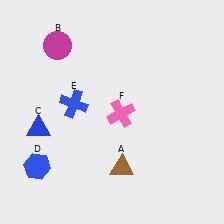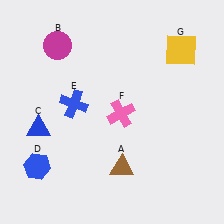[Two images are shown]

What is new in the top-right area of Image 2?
A yellow square (G) was added in the top-right area of Image 2.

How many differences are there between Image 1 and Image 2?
There is 1 difference between the two images.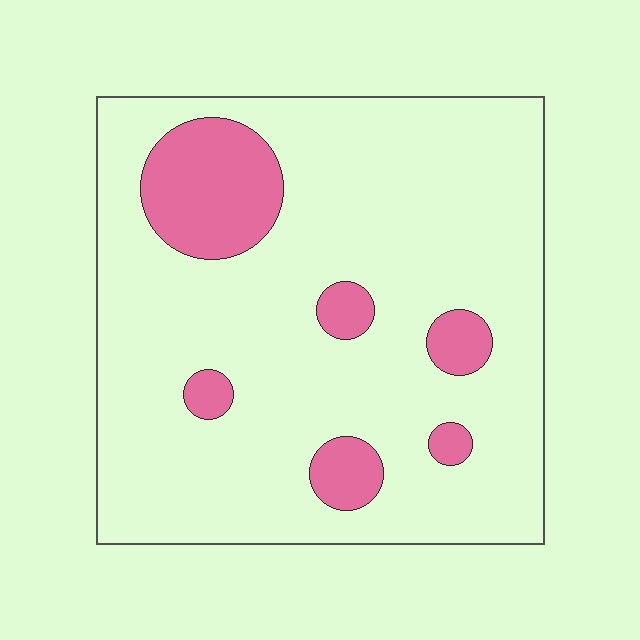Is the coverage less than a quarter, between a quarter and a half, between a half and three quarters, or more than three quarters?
Less than a quarter.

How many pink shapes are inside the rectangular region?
6.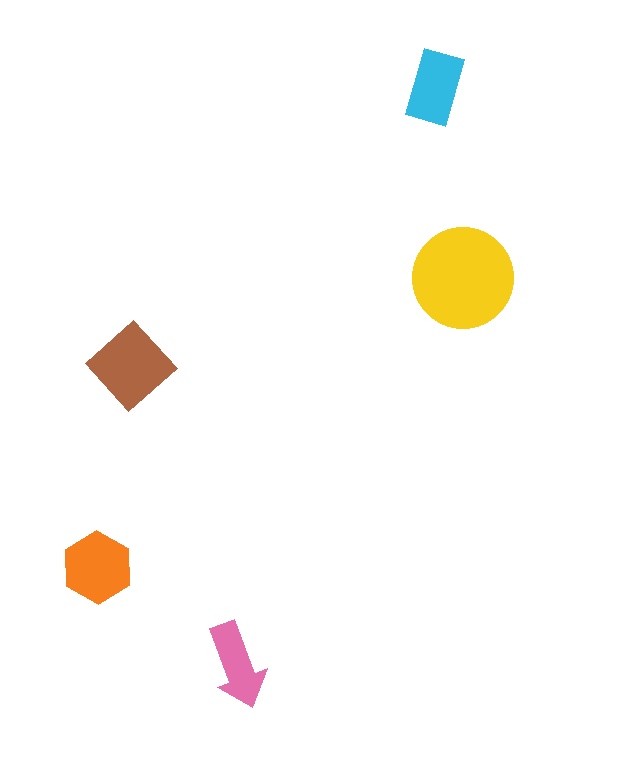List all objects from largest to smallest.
The yellow circle, the brown diamond, the orange hexagon, the cyan rectangle, the pink arrow.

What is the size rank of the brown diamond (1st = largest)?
2nd.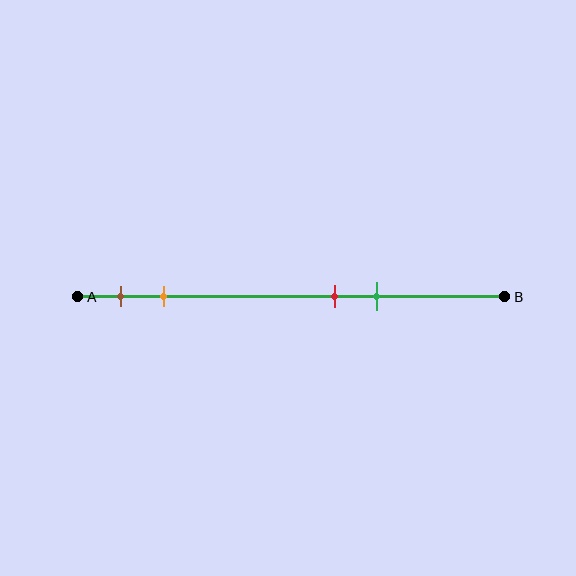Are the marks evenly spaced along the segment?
No, the marks are not evenly spaced.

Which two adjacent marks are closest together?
The red and green marks are the closest adjacent pair.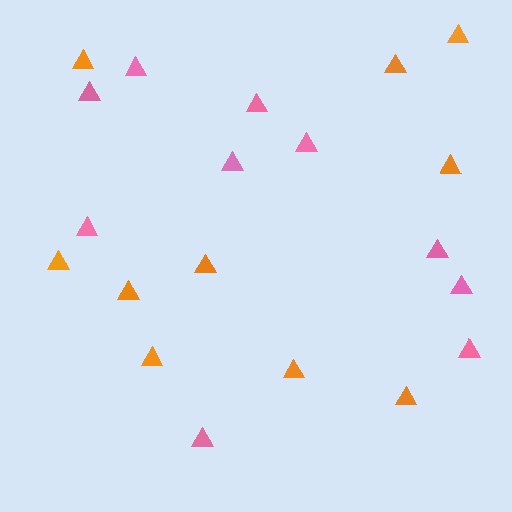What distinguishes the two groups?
There are 2 groups: one group of orange triangles (10) and one group of pink triangles (10).